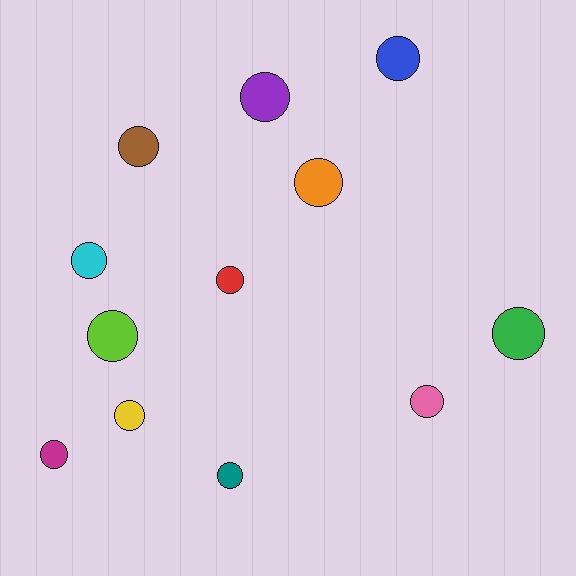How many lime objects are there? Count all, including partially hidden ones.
There is 1 lime object.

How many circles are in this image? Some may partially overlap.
There are 12 circles.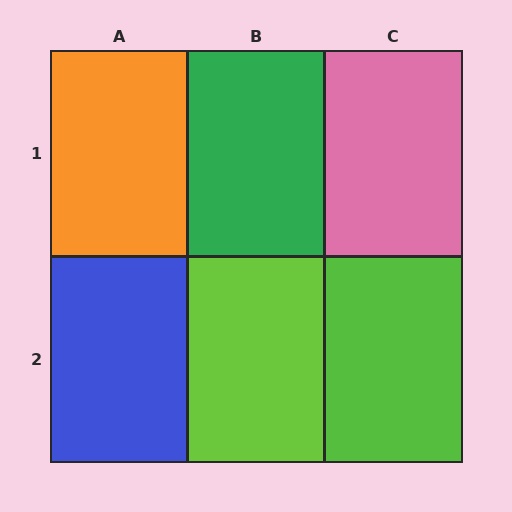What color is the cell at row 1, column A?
Orange.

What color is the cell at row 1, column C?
Pink.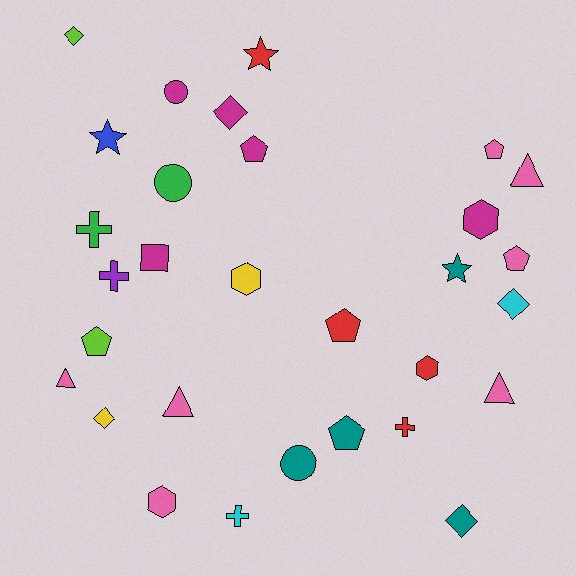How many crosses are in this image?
There are 4 crosses.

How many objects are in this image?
There are 30 objects.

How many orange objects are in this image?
There are no orange objects.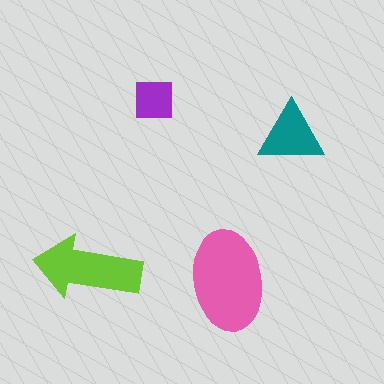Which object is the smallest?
The purple square.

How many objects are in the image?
There are 4 objects in the image.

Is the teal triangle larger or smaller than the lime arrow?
Smaller.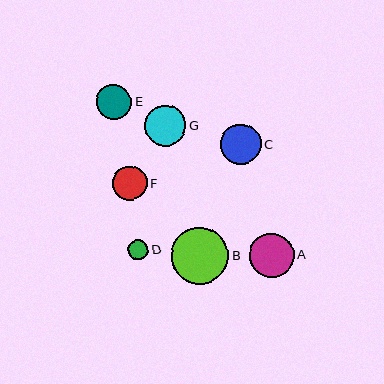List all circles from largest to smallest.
From largest to smallest: B, A, G, C, E, F, D.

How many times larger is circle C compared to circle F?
Circle C is approximately 1.2 times the size of circle F.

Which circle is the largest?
Circle B is the largest with a size of approximately 58 pixels.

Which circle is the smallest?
Circle D is the smallest with a size of approximately 20 pixels.